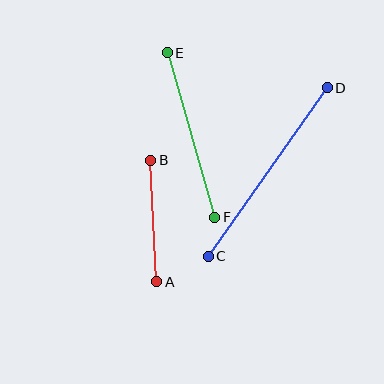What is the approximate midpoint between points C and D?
The midpoint is at approximately (268, 172) pixels.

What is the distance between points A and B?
The distance is approximately 122 pixels.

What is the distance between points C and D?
The distance is approximately 206 pixels.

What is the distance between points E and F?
The distance is approximately 172 pixels.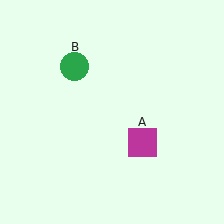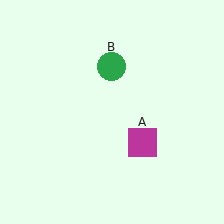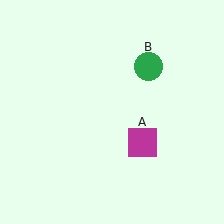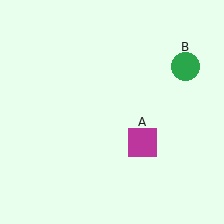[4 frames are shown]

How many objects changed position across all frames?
1 object changed position: green circle (object B).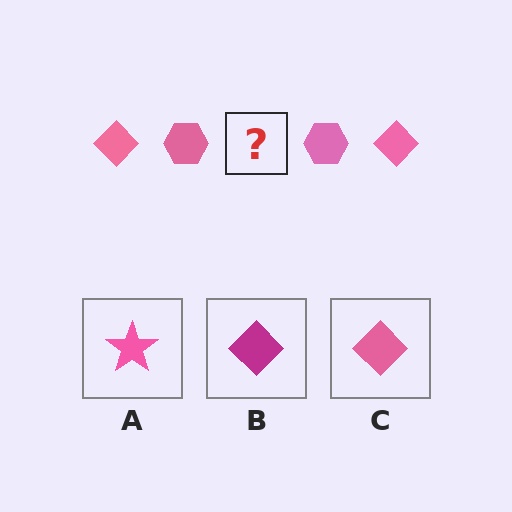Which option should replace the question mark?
Option C.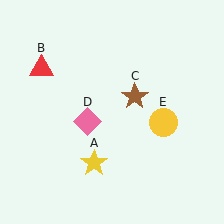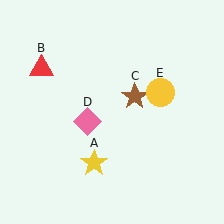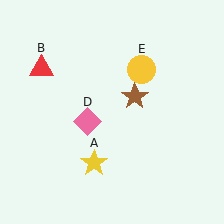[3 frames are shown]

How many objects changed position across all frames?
1 object changed position: yellow circle (object E).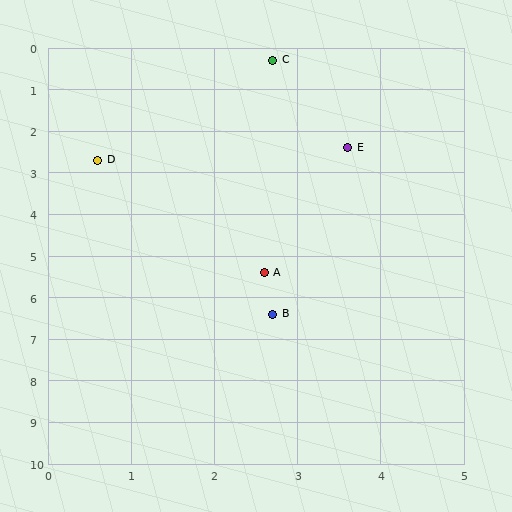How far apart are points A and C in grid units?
Points A and C are about 5.1 grid units apart.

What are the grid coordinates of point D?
Point D is at approximately (0.6, 2.7).